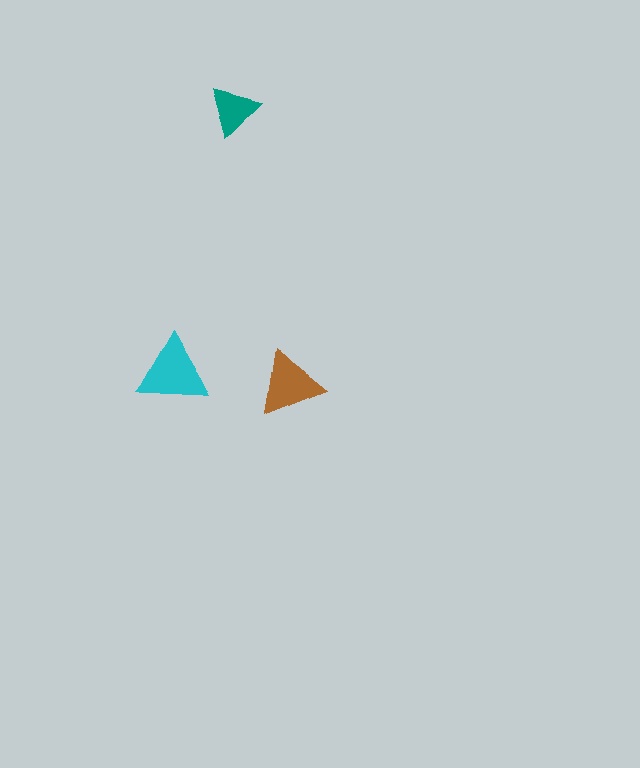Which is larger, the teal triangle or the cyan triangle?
The cyan one.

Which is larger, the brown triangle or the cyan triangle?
The cyan one.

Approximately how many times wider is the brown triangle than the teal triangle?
About 1.5 times wider.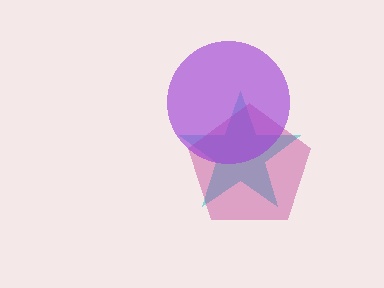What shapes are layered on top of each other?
The layered shapes are: a cyan star, a magenta pentagon, a purple circle.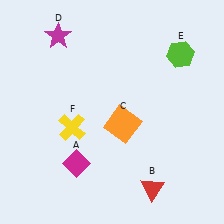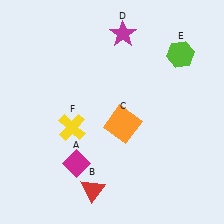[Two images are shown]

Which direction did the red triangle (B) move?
The red triangle (B) moved left.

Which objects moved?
The objects that moved are: the red triangle (B), the magenta star (D).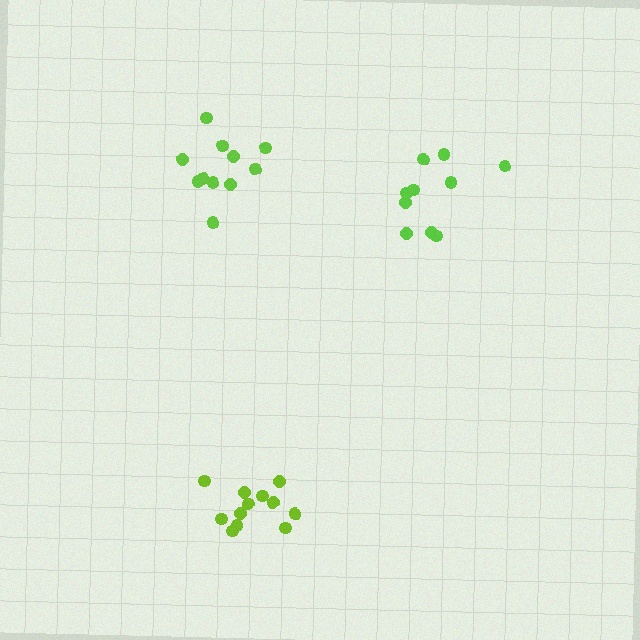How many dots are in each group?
Group 1: 10 dots, Group 2: 12 dots, Group 3: 11 dots (33 total).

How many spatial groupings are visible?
There are 3 spatial groupings.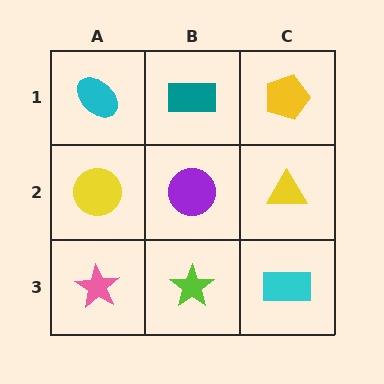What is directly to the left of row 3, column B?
A pink star.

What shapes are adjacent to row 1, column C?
A yellow triangle (row 2, column C), a teal rectangle (row 1, column B).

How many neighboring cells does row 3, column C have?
2.